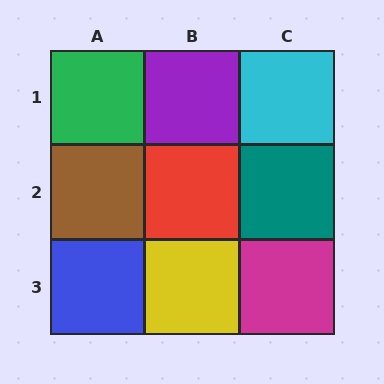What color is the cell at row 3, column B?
Yellow.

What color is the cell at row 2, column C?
Teal.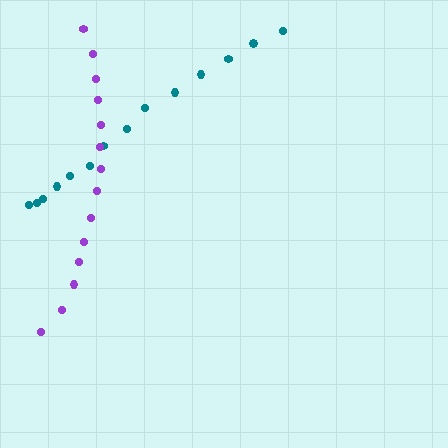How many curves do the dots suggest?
There are 2 distinct paths.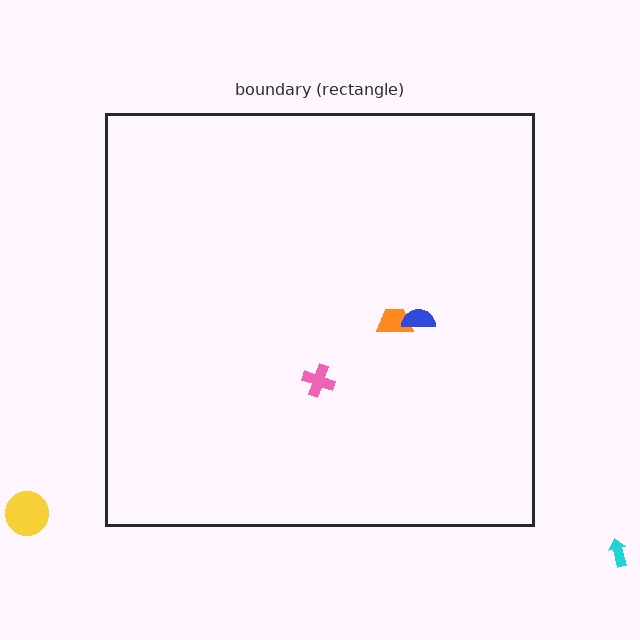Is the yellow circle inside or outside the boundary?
Outside.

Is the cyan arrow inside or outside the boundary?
Outside.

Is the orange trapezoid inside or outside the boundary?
Inside.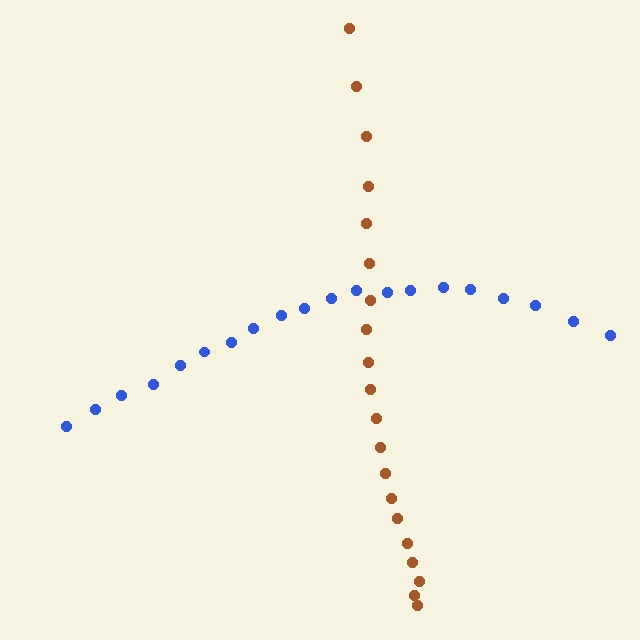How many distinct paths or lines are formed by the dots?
There are 2 distinct paths.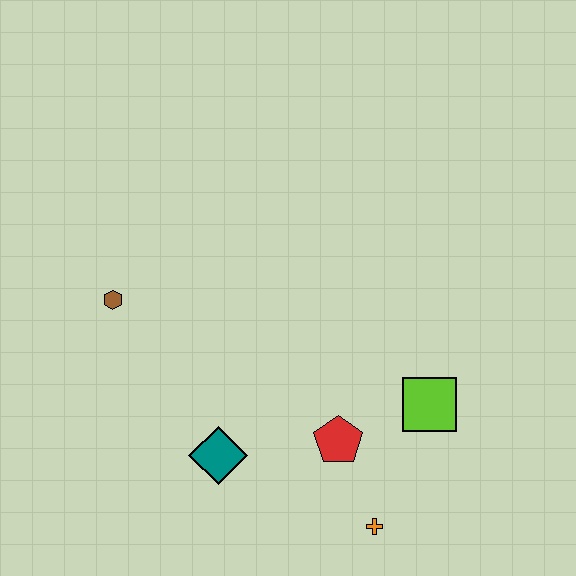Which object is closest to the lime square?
The red pentagon is closest to the lime square.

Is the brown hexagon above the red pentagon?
Yes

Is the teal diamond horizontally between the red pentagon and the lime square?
No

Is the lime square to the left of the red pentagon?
No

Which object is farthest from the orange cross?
The brown hexagon is farthest from the orange cross.